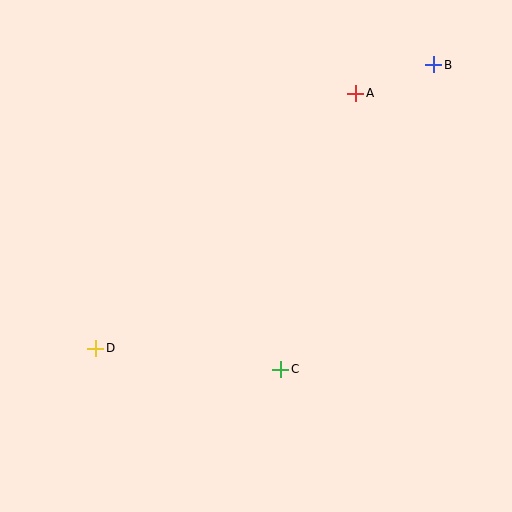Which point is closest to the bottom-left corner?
Point D is closest to the bottom-left corner.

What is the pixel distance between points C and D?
The distance between C and D is 186 pixels.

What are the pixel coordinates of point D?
Point D is at (96, 348).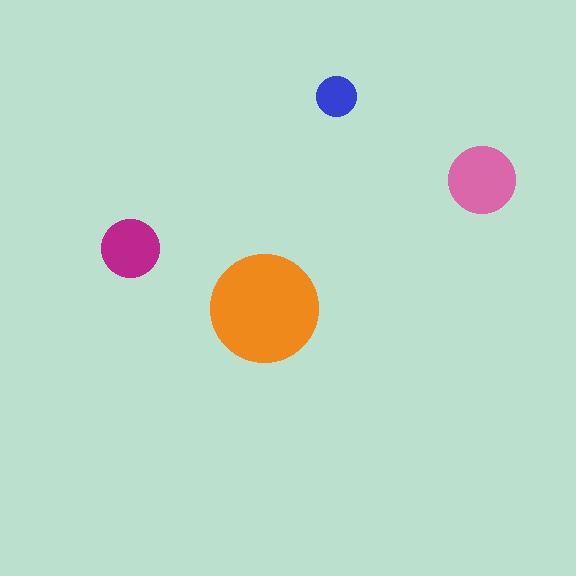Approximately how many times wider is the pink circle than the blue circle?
About 1.5 times wider.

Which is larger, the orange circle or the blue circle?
The orange one.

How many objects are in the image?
There are 4 objects in the image.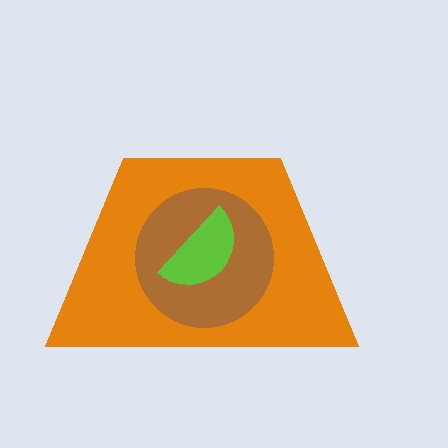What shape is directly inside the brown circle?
The lime semicircle.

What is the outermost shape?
The orange trapezoid.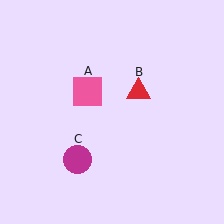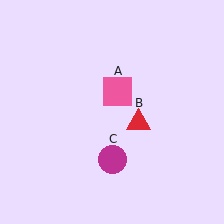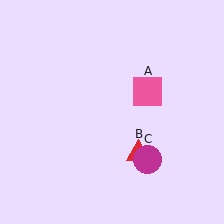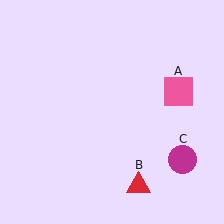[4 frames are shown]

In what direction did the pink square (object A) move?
The pink square (object A) moved right.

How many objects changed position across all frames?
3 objects changed position: pink square (object A), red triangle (object B), magenta circle (object C).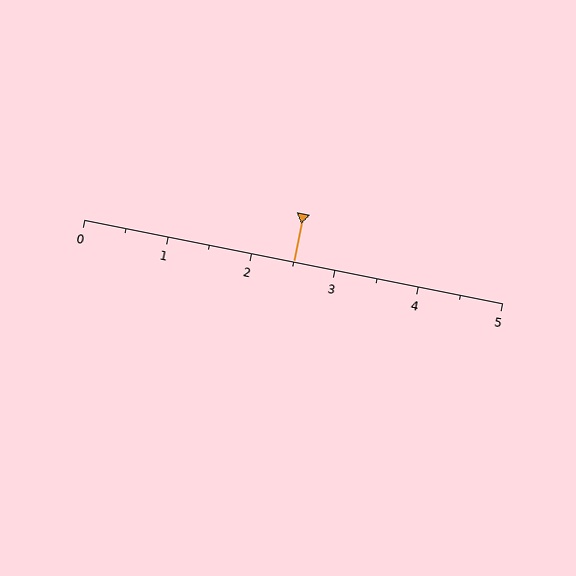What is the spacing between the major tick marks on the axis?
The major ticks are spaced 1 apart.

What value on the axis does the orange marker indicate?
The marker indicates approximately 2.5.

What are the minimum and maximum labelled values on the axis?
The axis runs from 0 to 5.